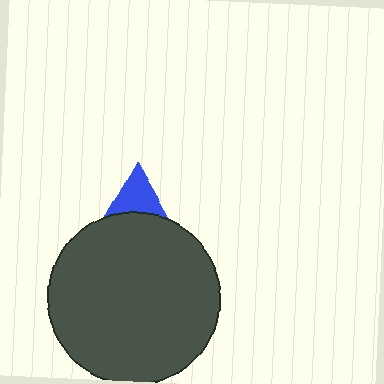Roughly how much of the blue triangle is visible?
A small part of it is visible (roughly 41%).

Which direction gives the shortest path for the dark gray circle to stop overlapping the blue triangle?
Moving down gives the shortest separation.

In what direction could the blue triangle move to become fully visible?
The blue triangle could move up. That would shift it out from behind the dark gray circle entirely.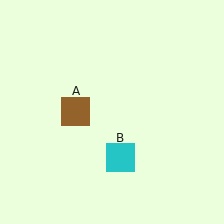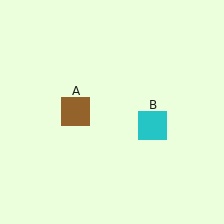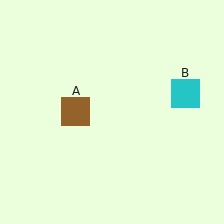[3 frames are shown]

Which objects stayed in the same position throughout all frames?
Brown square (object A) remained stationary.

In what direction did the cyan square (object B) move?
The cyan square (object B) moved up and to the right.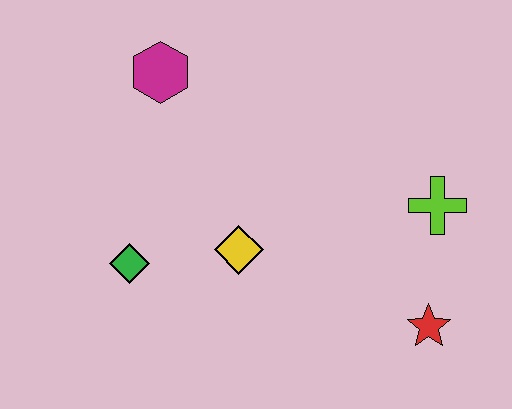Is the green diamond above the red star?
Yes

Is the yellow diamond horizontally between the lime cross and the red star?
No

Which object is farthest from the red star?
The magenta hexagon is farthest from the red star.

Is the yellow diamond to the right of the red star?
No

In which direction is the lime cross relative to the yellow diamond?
The lime cross is to the right of the yellow diamond.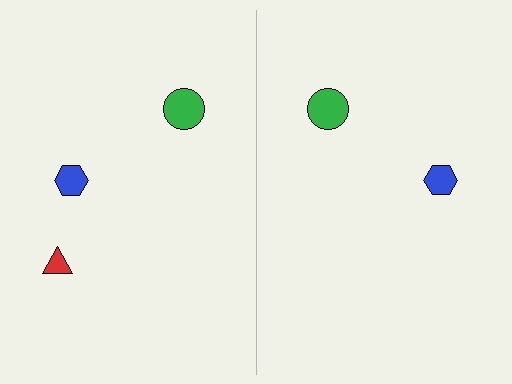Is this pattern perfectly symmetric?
No, the pattern is not perfectly symmetric. A red triangle is missing from the right side.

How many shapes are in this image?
There are 5 shapes in this image.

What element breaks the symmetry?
A red triangle is missing from the right side.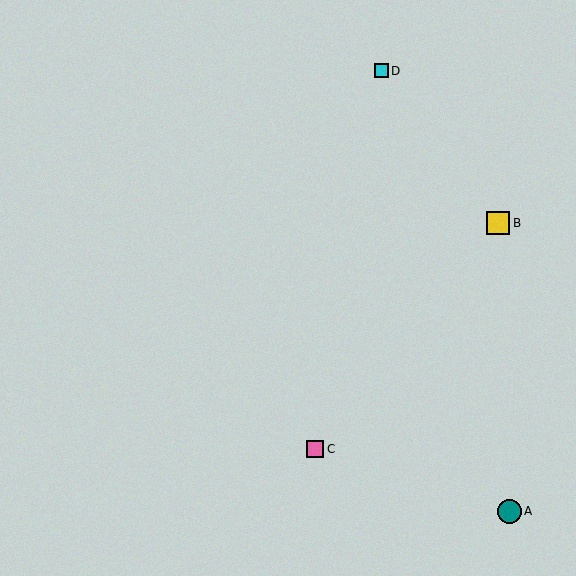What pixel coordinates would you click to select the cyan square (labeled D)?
Click at (381, 71) to select the cyan square D.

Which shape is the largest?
The teal circle (labeled A) is the largest.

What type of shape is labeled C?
Shape C is a pink square.